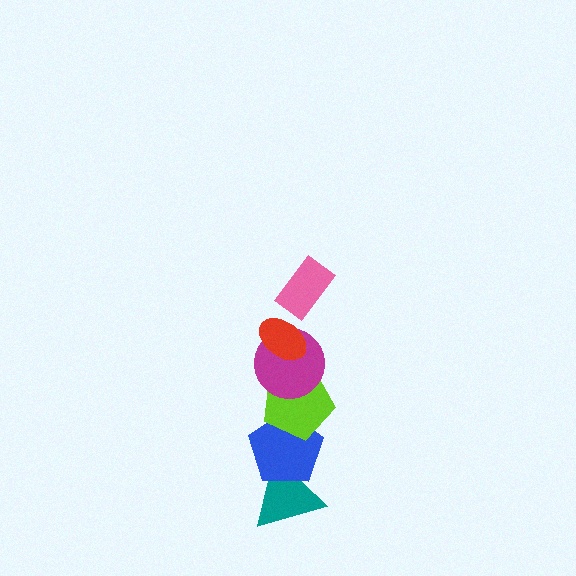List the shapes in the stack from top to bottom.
From top to bottom: the pink rectangle, the red ellipse, the magenta circle, the lime pentagon, the blue pentagon, the teal triangle.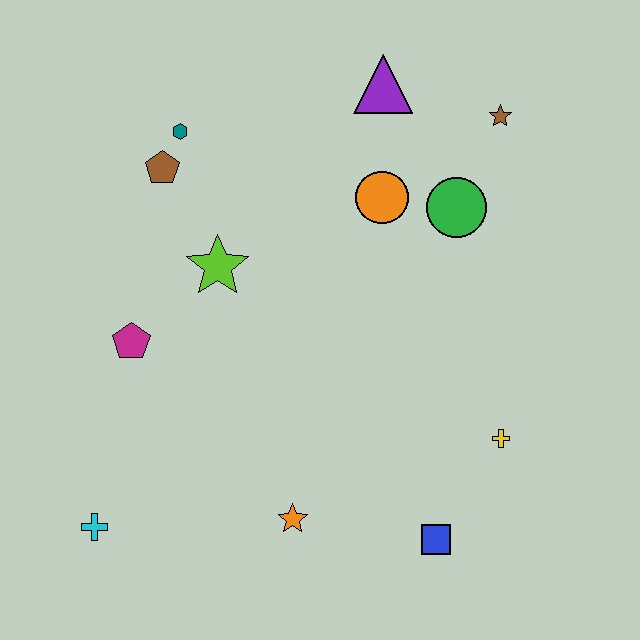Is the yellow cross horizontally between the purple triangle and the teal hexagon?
No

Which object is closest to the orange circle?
The green circle is closest to the orange circle.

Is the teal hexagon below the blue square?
No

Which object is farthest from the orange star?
The brown star is farthest from the orange star.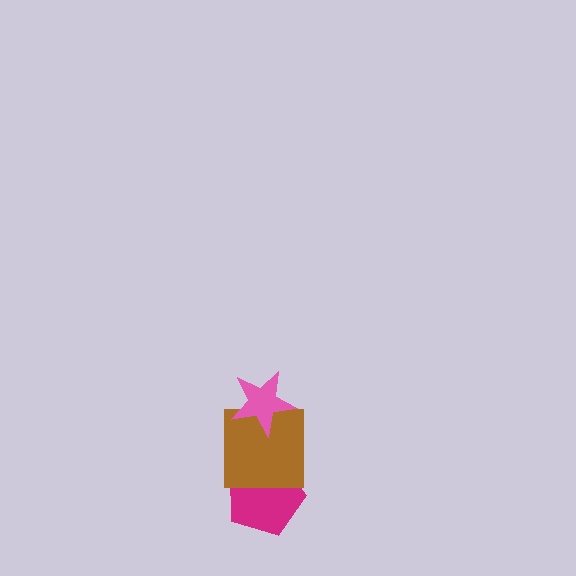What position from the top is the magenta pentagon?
The magenta pentagon is 3rd from the top.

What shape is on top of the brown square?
The pink star is on top of the brown square.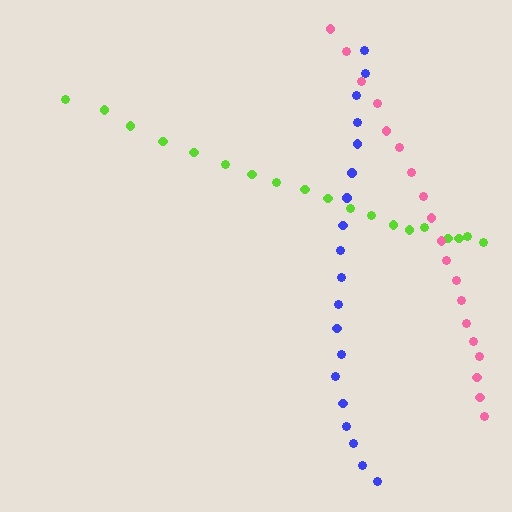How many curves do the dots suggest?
There are 3 distinct paths.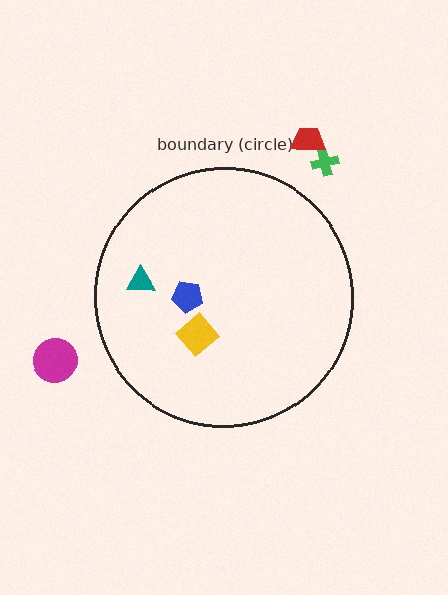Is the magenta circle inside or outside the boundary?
Outside.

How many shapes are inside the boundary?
3 inside, 3 outside.